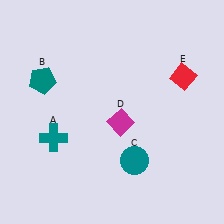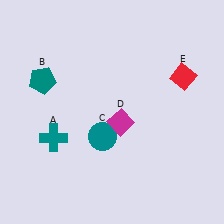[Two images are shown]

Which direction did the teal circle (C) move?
The teal circle (C) moved left.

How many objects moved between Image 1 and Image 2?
1 object moved between the two images.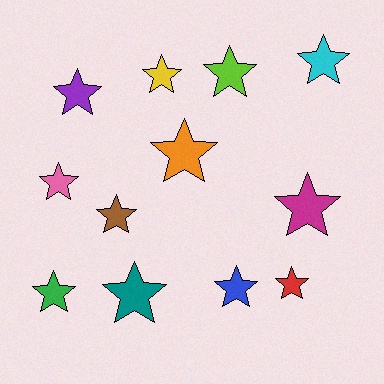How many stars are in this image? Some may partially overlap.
There are 12 stars.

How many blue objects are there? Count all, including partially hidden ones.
There is 1 blue object.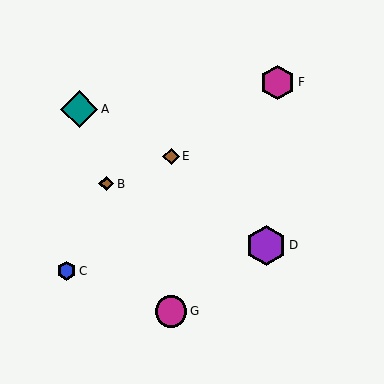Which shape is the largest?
The purple hexagon (labeled D) is the largest.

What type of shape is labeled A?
Shape A is a teal diamond.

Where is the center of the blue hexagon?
The center of the blue hexagon is at (66, 271).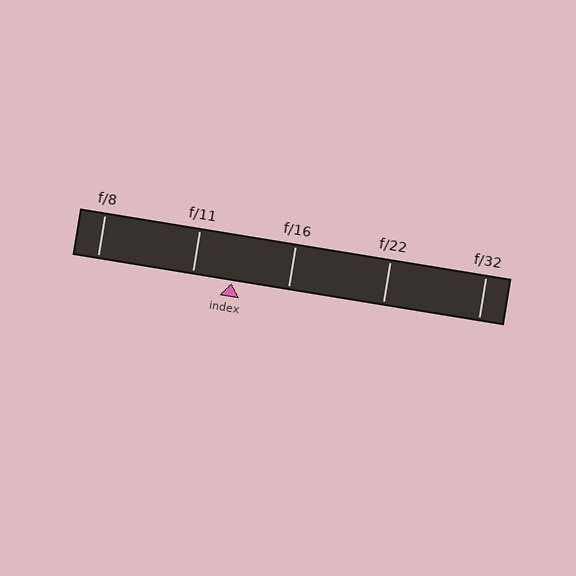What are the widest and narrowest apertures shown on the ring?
The widest aperture shown is f/8 and the narrowest is f/32.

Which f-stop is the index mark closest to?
The index mark is closest to f/11.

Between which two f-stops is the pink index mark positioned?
The index mark is between f/11 and f/16.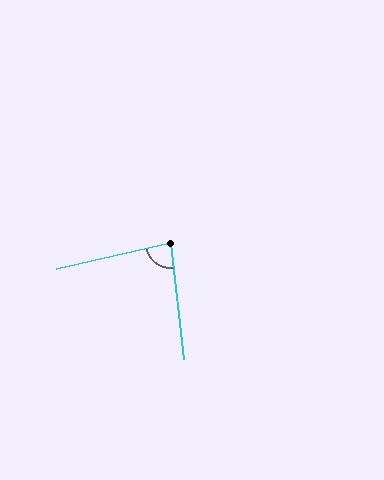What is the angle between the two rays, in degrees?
Approximately 83 degrees.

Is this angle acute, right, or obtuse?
It is acute.